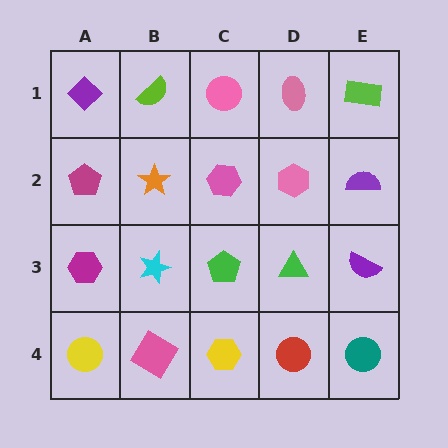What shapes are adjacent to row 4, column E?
A purple semicircle (row 3, column E), a red circle (row 4, column D).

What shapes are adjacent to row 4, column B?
A cyan star (row 3, column B), a yellow circle (row 4, column A), a yellow hexagon (row 4, column C).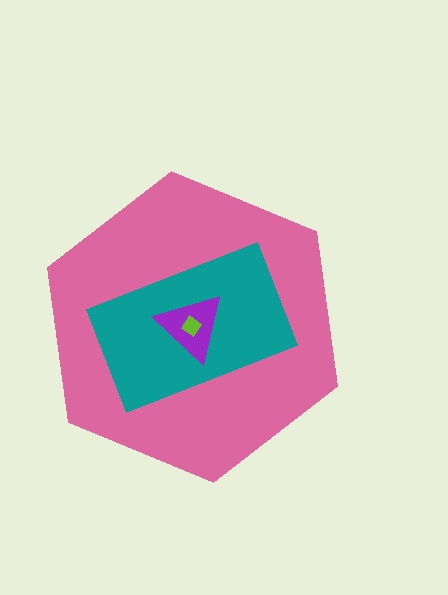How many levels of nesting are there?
4.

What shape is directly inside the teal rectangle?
The purple triangle.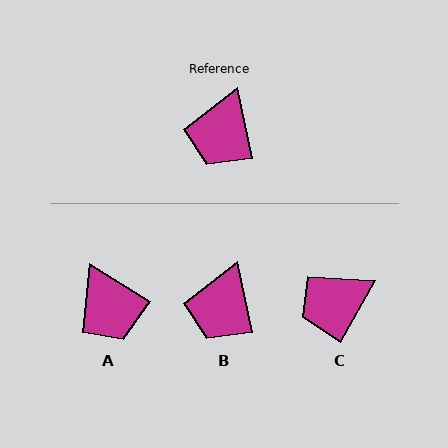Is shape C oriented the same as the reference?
No, it is off by about 41 degrees.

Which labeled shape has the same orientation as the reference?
B.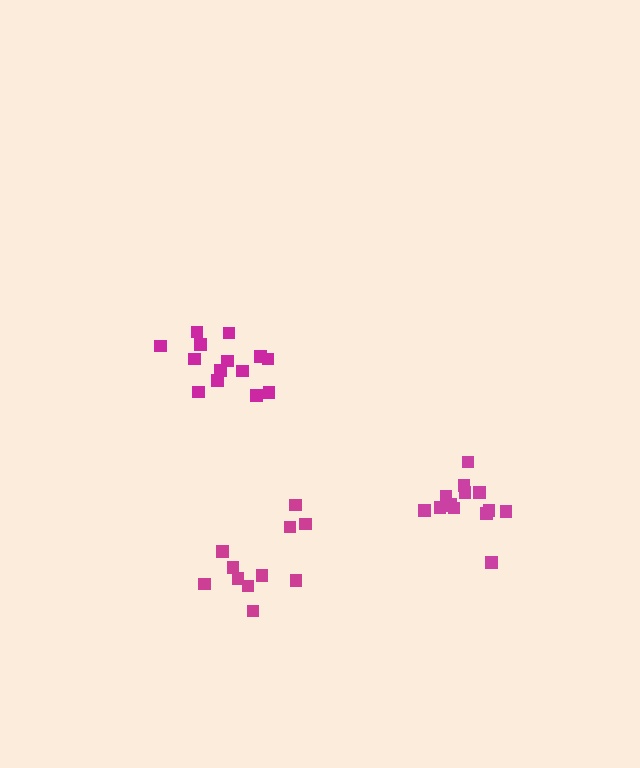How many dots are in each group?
Group 1: 11 dots, Group 2: 14 dots, Group 3: 14 dots (39 total).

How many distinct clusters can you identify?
There are 3 distinct clusters.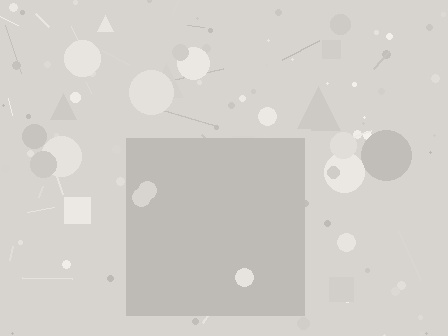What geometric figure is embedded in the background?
A square is embedded in the background.